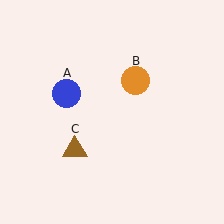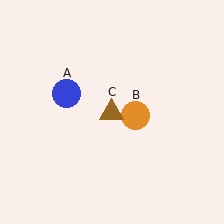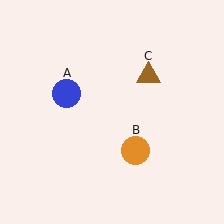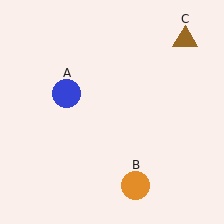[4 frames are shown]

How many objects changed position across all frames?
2 objects changed position: orange circle (object B), brown triangle (object C).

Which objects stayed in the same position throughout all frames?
Blue circle (object A) remained stationary.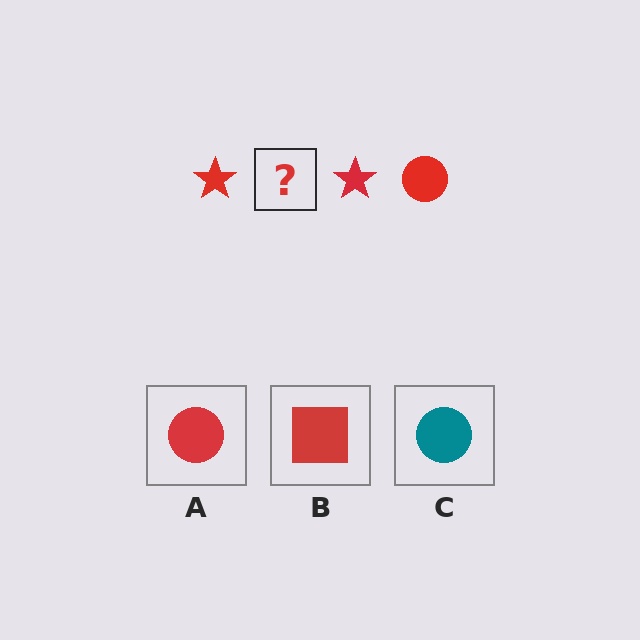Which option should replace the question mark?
Option A.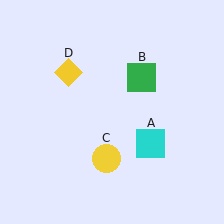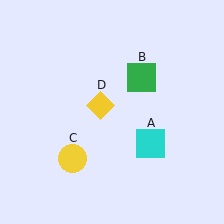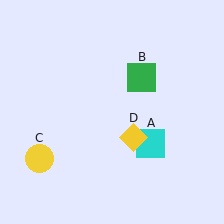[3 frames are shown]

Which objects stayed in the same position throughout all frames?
Cyan square (object A) and green square (object B) remained stationary.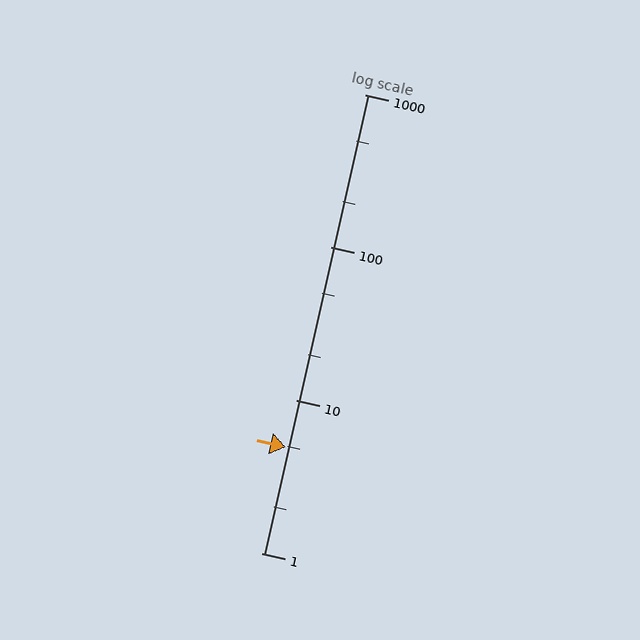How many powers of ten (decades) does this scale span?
The scale spans 3 decades, from 1 to 1000.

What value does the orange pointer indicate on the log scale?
The pointer indicates approximately 4.9.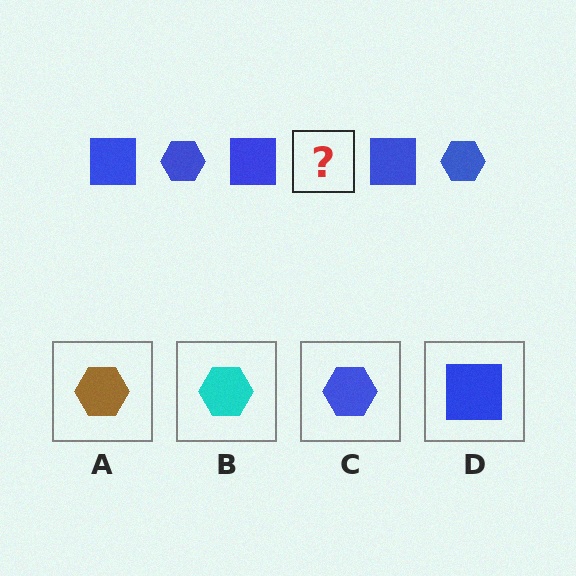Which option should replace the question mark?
Option C.